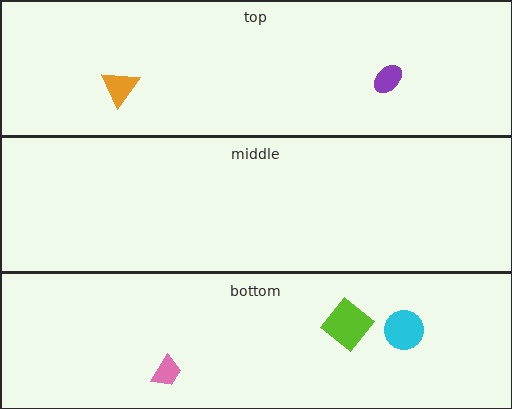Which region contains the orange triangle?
The top region.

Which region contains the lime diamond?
The bottom region.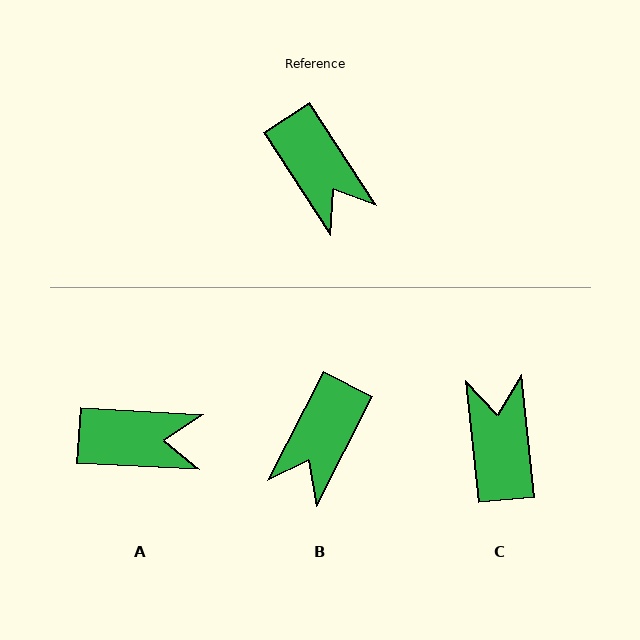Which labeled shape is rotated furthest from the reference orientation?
C, about 153 degrees away.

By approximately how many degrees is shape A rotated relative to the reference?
Approximately 54 degrees counter-clockwise.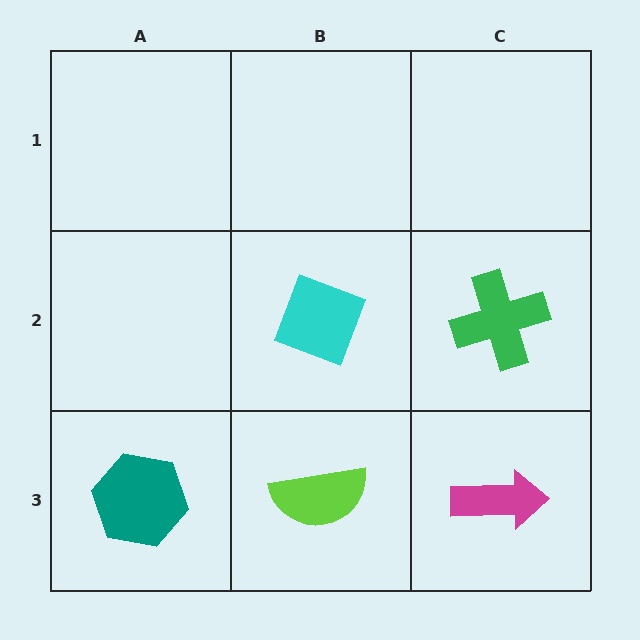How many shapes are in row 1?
0 shapes.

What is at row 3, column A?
A teal hexagon.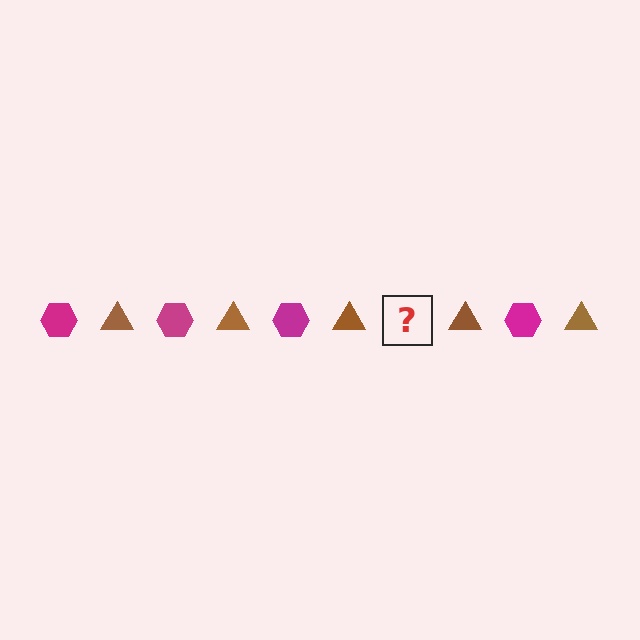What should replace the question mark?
The question mark should be replaced with a magenta hexagon.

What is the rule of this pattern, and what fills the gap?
The rule is that the pattern alternates between magenta hexagon and brown triangle. The gap should be filled with a magenta hexagon.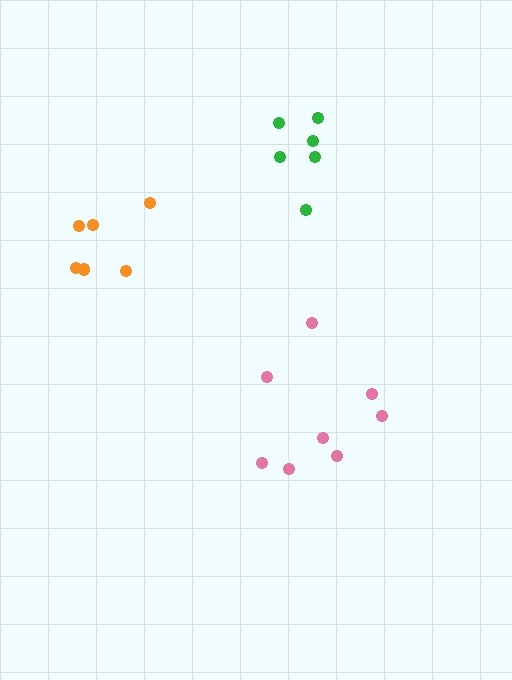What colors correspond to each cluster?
The clusters are colored: green, orange, pink.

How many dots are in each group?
Group 1: 6 dots, Group 2: 6 dots, Group 3: 8 dots (20 total).